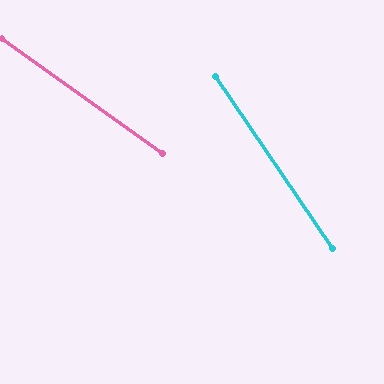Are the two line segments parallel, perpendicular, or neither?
Neither parallel nor perpendicular — they differ by about 20°.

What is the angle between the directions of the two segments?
Approximately 20 degrees.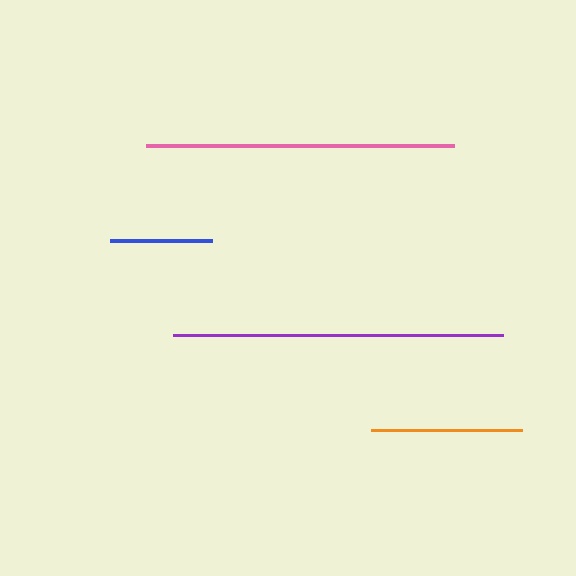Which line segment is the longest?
The purple line is the longest at approximately 330 pixels.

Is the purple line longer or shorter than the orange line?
The purple line is longer than the orange line.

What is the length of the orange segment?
The orange segment is approximately 150 pixels long.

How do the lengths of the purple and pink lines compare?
The purple and pink lines are approximately the same length.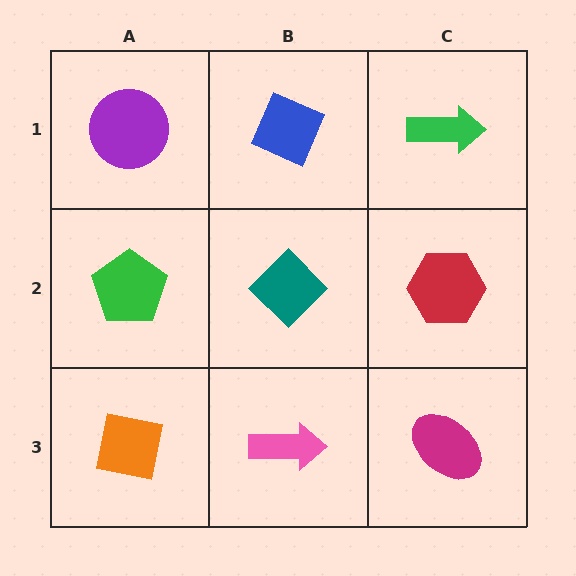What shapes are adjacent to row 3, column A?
A green pentagon (row 2, column A), a pink arrow (row 3, column B).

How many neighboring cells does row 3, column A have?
2.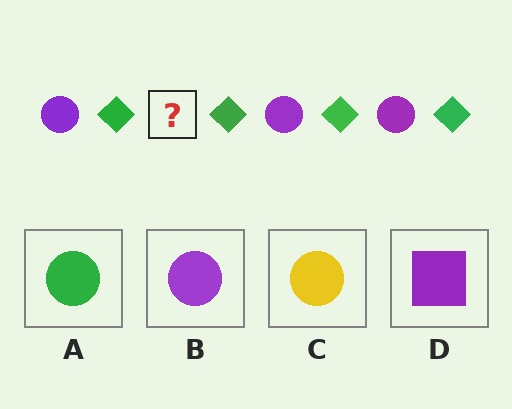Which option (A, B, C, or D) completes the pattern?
B.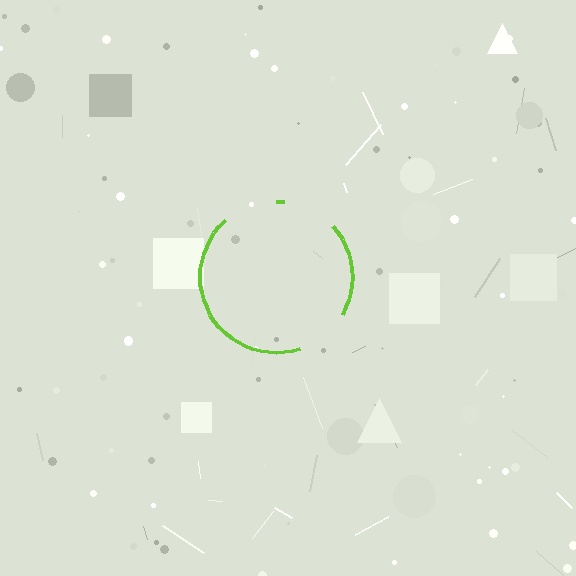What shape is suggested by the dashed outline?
The dashed outline suggests a circle.